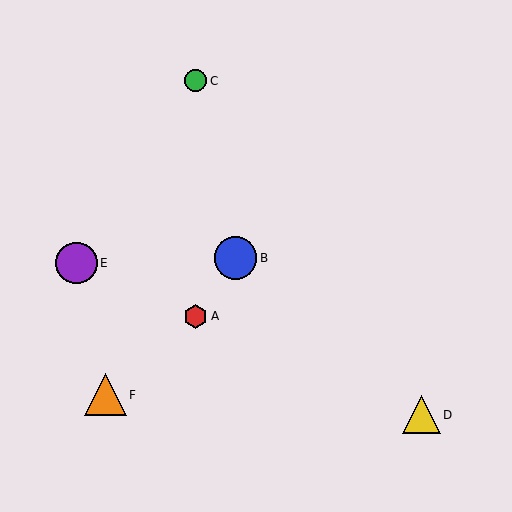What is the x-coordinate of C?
Object C is at x≈196.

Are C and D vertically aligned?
No, C is at x≈196 and D is at x≈421.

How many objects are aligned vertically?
2 objects (A, C) are aligned vertically.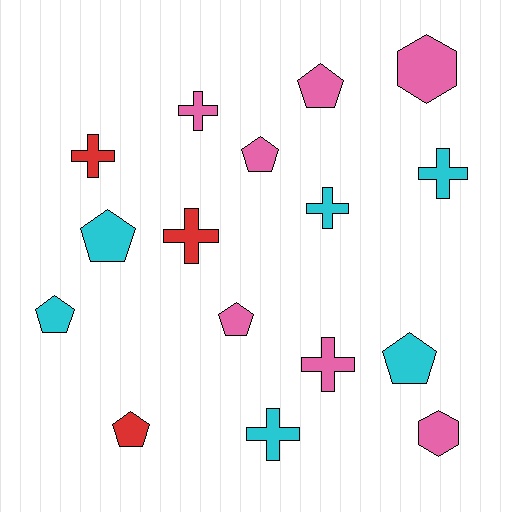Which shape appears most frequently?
Pentagon, with 7 objects.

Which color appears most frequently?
Pink, with 7 objects.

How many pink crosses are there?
There are 2 pink crosses.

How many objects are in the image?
There are 16 objects.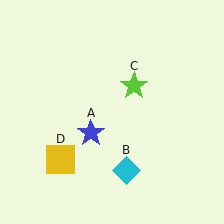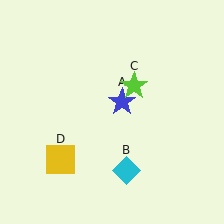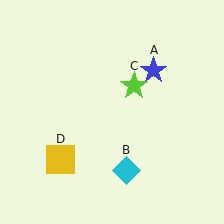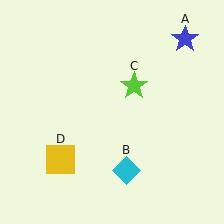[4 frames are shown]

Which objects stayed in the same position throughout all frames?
Cyan diamond (object B) and lime star (object C) and yellow square (object D) remained stationary.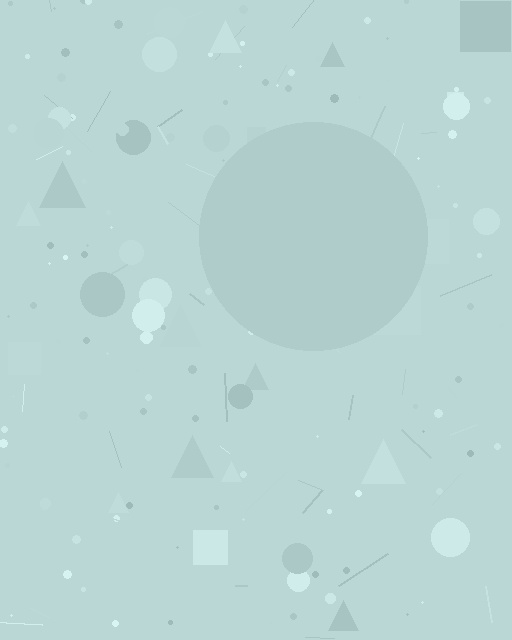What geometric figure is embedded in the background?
A circle is embedded in the background.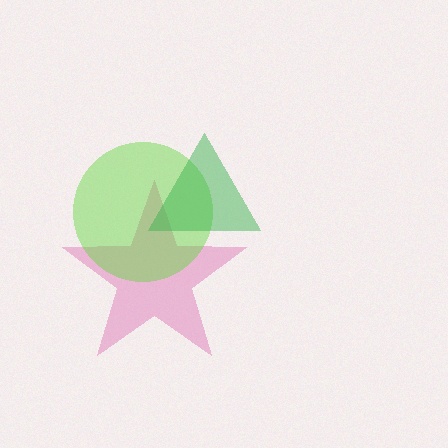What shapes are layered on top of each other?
The layered shapes are: a pink star, a lime circle, a green triangle.